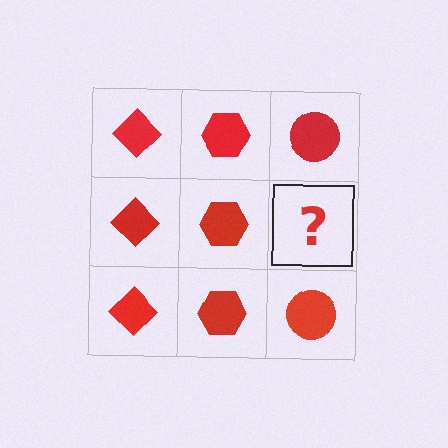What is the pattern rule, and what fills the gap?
The rule is that each column has a consistent shape. The gap should be filled with a red circle.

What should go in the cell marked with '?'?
The missing cell should contain a red circle.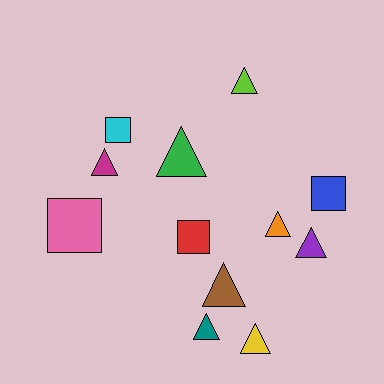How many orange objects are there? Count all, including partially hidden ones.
There is 1 orange object.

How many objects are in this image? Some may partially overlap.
There are 12 objects.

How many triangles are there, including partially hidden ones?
There are 8 triangles.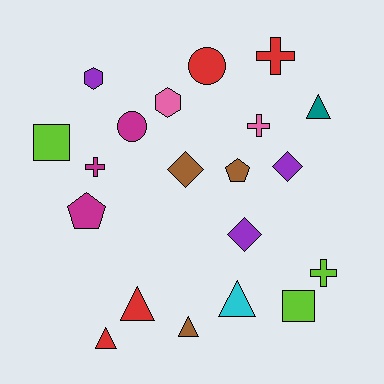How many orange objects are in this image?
There are no orange objects.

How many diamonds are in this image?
There are 3 diamonds.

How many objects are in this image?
There are 20 objects.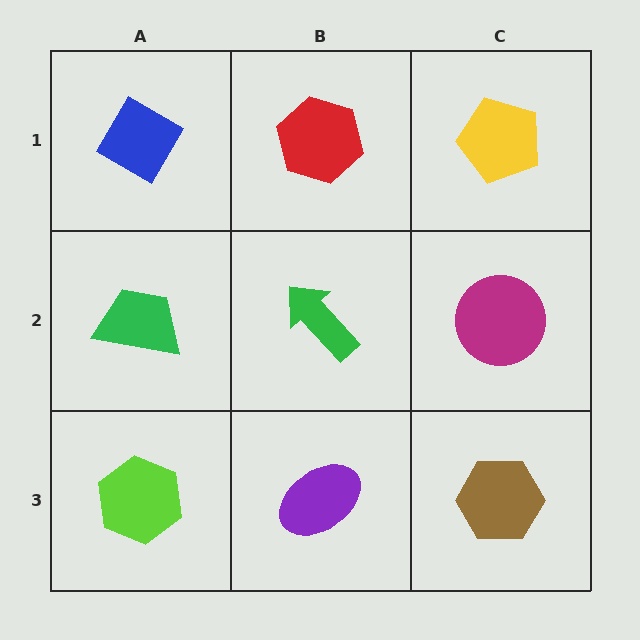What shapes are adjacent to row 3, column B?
A green arrow (row 2, column B), a lime hexagon (row 3, column A), a brown hexagon (row 3, column C).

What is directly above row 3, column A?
A green trapezoid.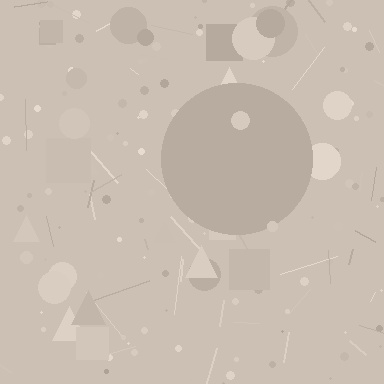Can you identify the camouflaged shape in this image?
The camouflaged shape is a circle.